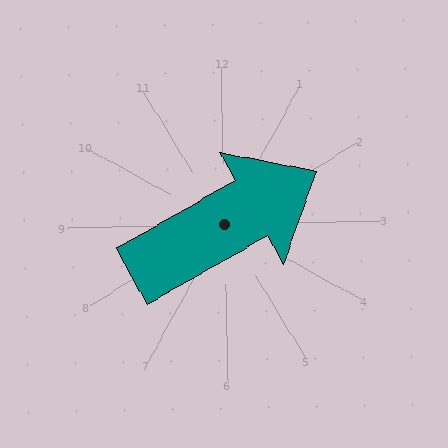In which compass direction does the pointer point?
Northeast.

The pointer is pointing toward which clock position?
Roughly 2 o'clock.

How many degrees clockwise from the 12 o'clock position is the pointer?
Approximately 62 degrees.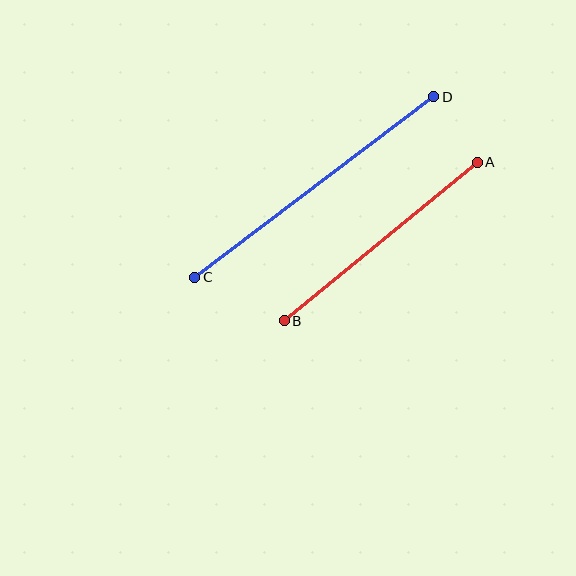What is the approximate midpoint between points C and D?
The midpoint is at approximately (314, 187) pixels.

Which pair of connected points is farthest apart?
Points C and D are farthest apart.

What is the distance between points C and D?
The distance is approximately 299 pixels.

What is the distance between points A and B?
The distance is approximately 250 pixels.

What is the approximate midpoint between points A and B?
The midpoint is at approximately (381, 242) pixels.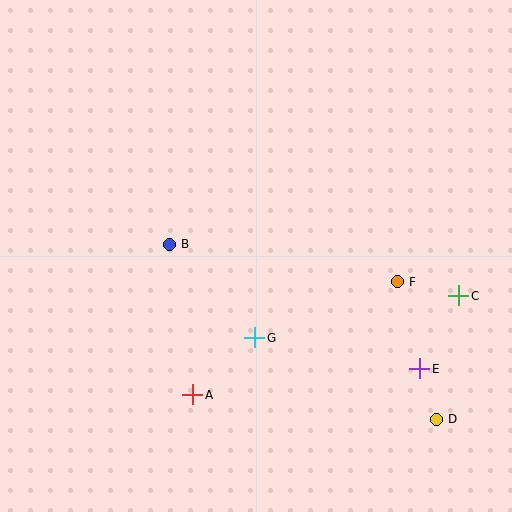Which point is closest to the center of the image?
Point G at (254, 338) is closest to the center.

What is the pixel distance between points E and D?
The distance between E and D is 53 pixels.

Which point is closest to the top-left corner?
Point B is closest to the top-left corner.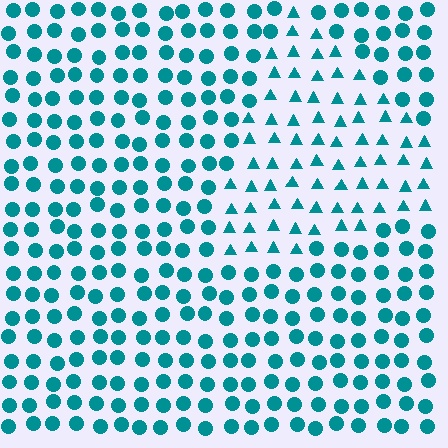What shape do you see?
I see a triangle.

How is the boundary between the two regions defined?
The boundary is defined by a change in element shape: triangles inside vs. circles outside. All elements share the same color and spacing.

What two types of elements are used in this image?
The image uses triangles inside the triangle region and circles outside it.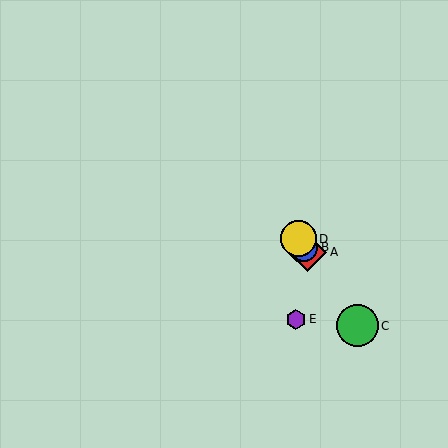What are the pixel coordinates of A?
Object A is at (307, 252).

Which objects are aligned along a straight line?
Objects A, B, C, D are aligned along a straight line.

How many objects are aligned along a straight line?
4 objects (A, B, C, D) are aligned along a straight line.